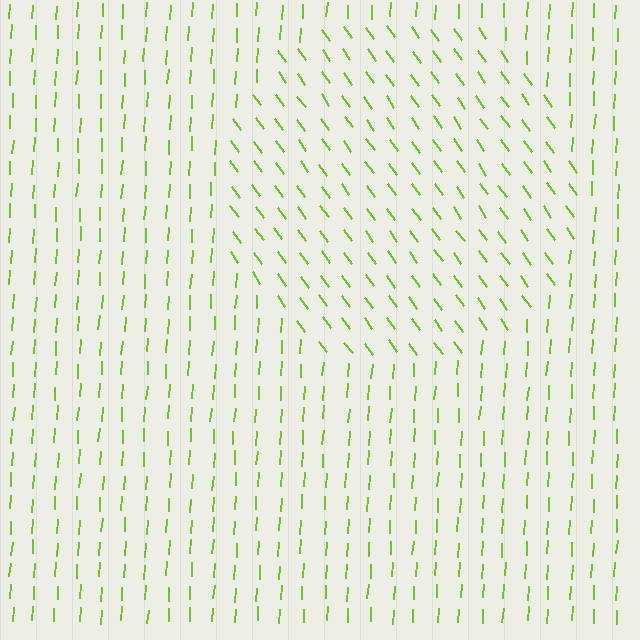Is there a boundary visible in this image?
Yes, there is a texture boundary formed by a change in line orientation.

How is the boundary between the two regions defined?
The boundary is defined purely by a change in line orientation (approximately 39 degrees difference). All lines are the same color and thickness.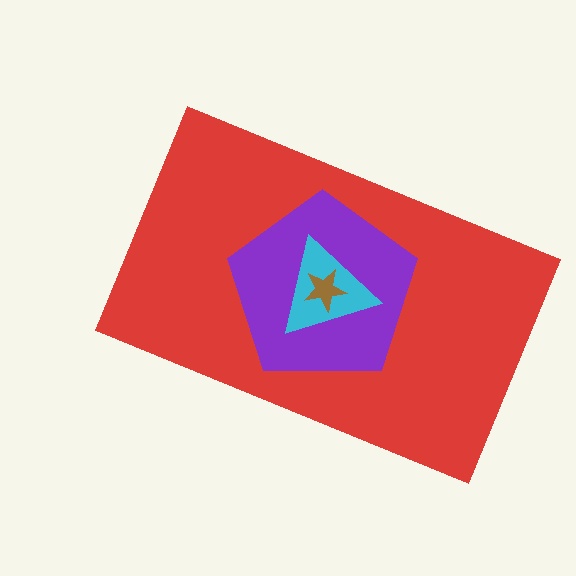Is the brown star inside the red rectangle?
Yes.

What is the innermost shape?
The brown star.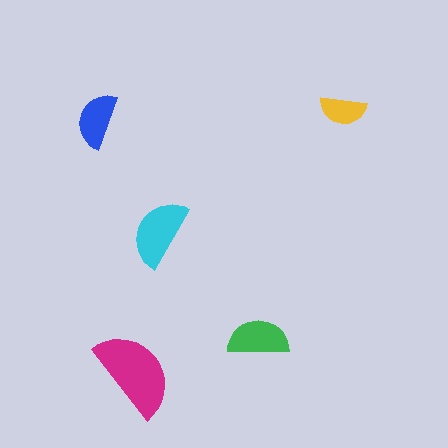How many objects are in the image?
There are 5 objects in the image.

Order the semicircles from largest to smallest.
the magenta one, the cyan one, the green one, the blue one, the yellow one.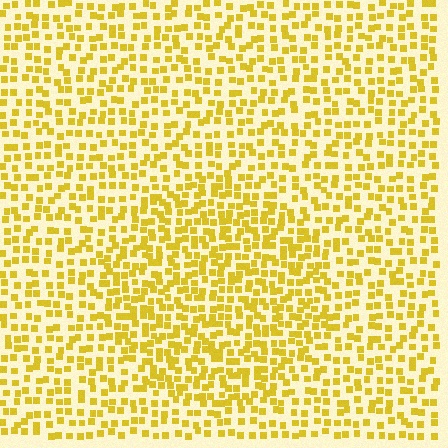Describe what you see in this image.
The image contains small yellow elements arranged at two different densities. A circle-shaped region is visible where the elements are more densely packed than the surrounding area.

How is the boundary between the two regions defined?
The boundary is defined by a change in element density (approximately 1.5x ratio). All elements are the same color, size, and shape.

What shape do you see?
I see a circle.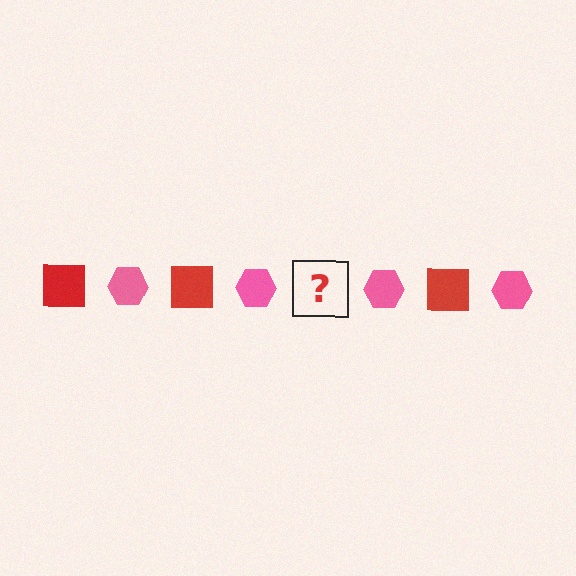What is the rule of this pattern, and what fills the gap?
The rule is that the pattern alternates between red square and pink hexagon. The gap should be filled with a red square.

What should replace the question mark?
The question mark should be replaced with a red square.